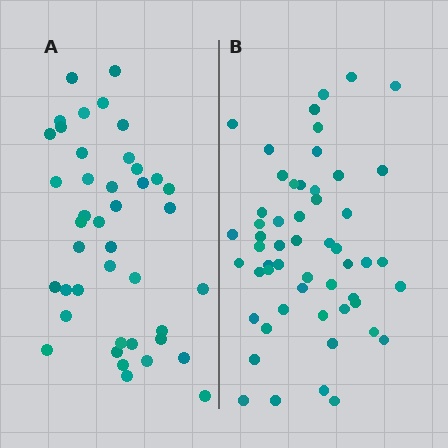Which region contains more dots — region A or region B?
Region B (the right region) has more dots.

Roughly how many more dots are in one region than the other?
Region B has roughly 12 or so more dots than region A.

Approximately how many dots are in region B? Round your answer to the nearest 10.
About 50 dots. (The exact count is 54, which rounds to 50.)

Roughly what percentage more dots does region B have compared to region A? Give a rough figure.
About 30% more.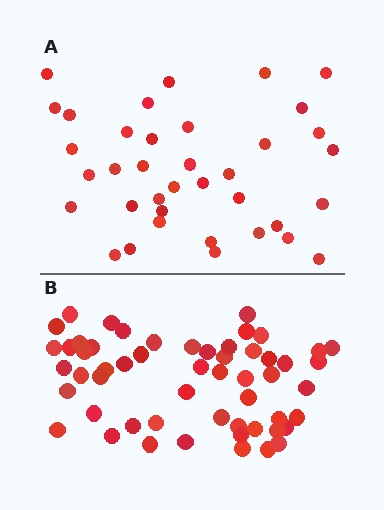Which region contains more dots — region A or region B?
Region B (the bottom region) has more dots.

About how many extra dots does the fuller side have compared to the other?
Region B has approximately 20 more dots than region A.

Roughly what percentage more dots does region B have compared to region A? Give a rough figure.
About 50% more.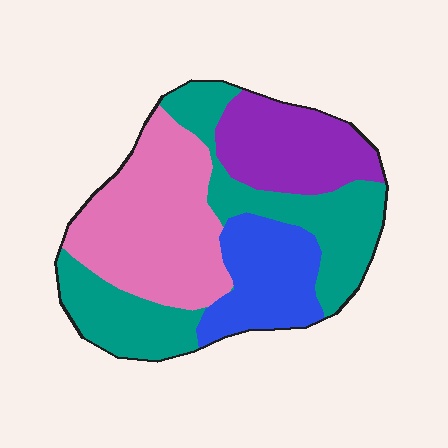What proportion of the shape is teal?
Teal covers 34% of the shape.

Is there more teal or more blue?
Teal.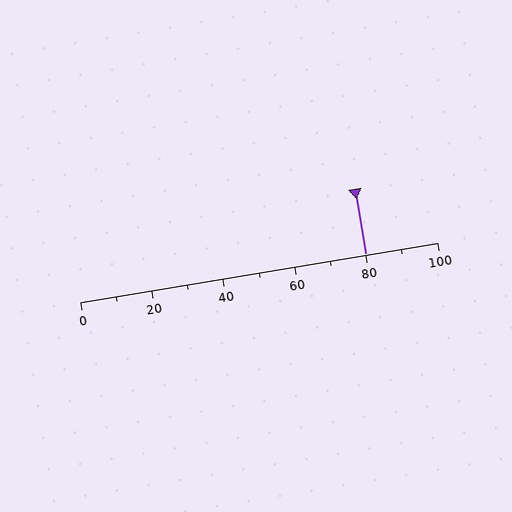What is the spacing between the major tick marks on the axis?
The major ticks are spaced 20 apart.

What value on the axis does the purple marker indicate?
The marker indicates approximately 80.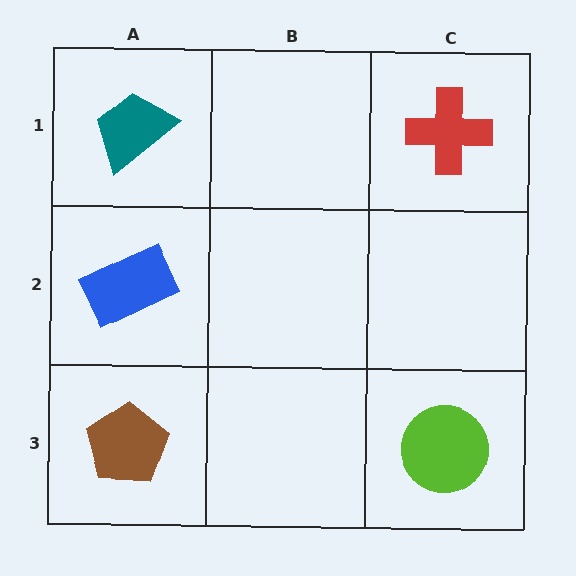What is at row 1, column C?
A red cross.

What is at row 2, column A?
A blue rectangle.